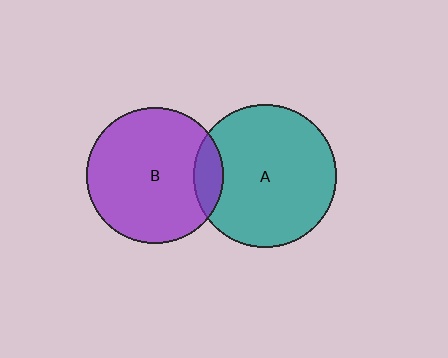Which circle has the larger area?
Circle A (teal).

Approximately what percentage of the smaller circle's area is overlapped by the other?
Approximately 10%.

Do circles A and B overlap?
Yes.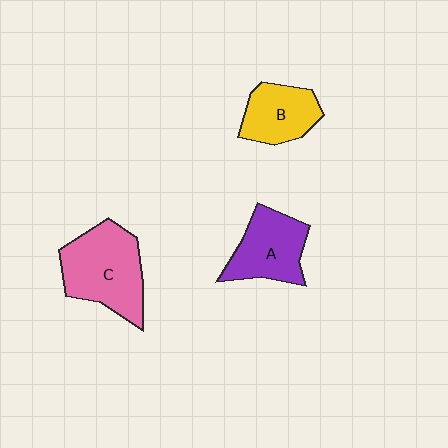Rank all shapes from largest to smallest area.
From largest to smallest: C (pink), A (purple), B (yellow).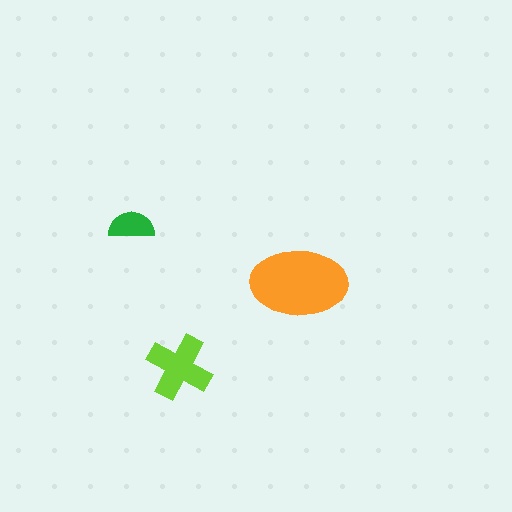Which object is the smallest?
The green semicircle.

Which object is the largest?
The orange ellipse.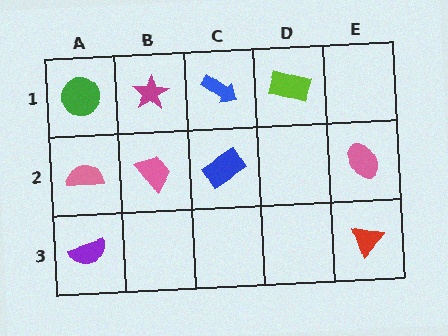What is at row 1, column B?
A magenta star.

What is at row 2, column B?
A pink trapezoid.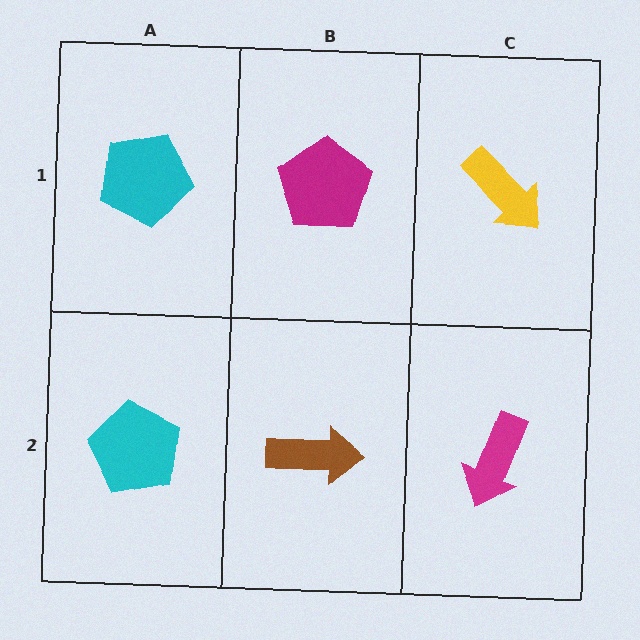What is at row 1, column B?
A magenta pentagon.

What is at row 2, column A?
A cyan pentagon.